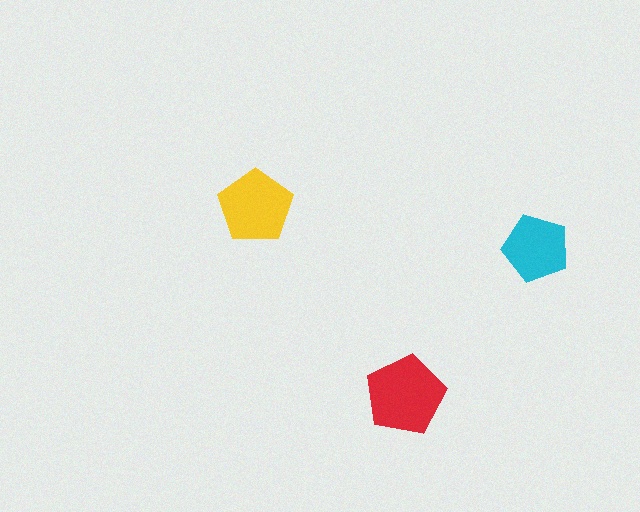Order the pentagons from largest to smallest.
the red one, the yellow one, the cyan one.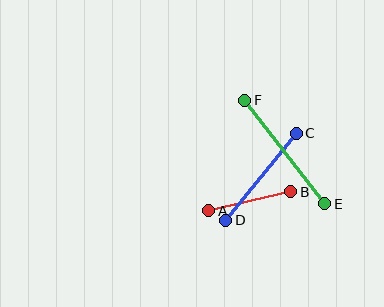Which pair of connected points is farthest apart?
Points E and F are farthest apart.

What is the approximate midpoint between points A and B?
The midpoint is at approximately (250, 201) pixels.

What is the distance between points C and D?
The distance is approximately 112 pixels.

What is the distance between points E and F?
The distance is approximately 131 pixels.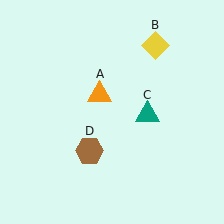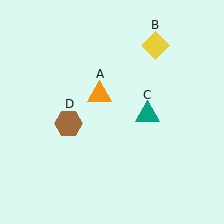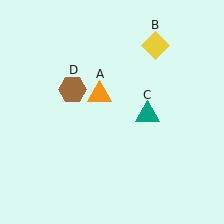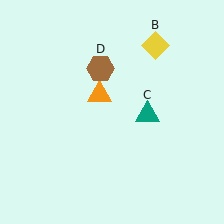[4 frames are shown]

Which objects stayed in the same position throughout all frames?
Orange triangle (object A) and yellow diamond (object B) and teal triangle (object C) remained stationary.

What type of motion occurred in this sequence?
The brown hexagon (object D) rotated clockwise around the center of the scene.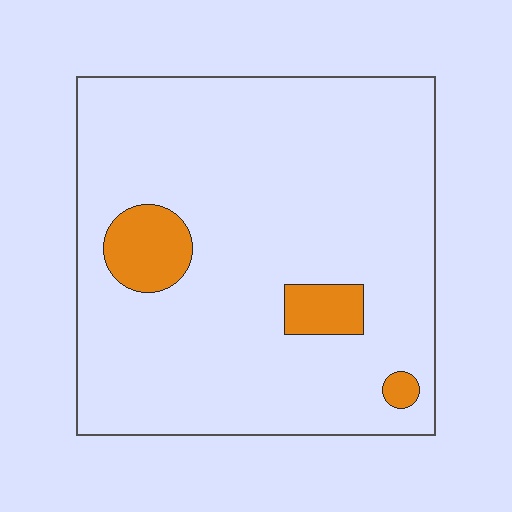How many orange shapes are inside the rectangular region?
3.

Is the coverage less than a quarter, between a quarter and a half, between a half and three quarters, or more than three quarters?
Less than a quarter.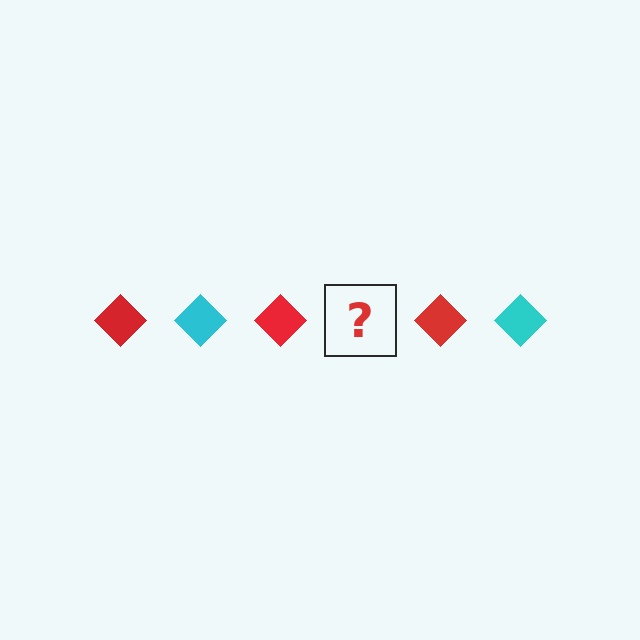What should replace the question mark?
The question mark should be replaced with a cyan diamond.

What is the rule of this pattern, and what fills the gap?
The rule is that the pattern cycles through red, cyan diamonds. The gap should be filled with a cyan diamond.